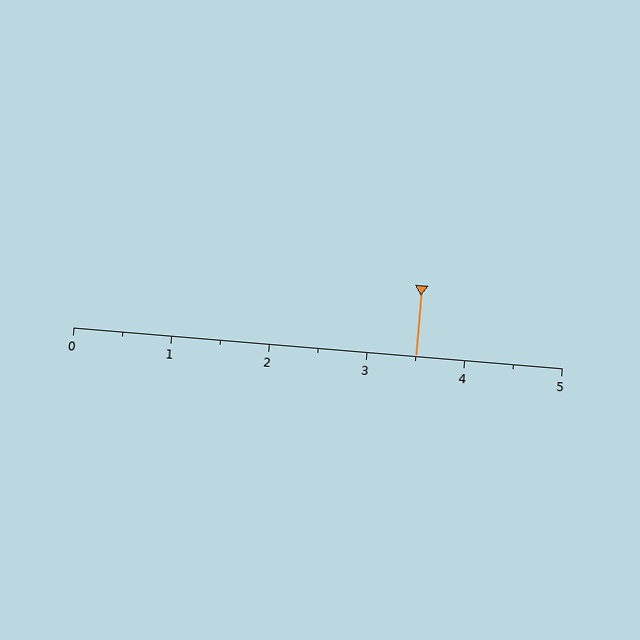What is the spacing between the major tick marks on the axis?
The major ticks are spaced 1 apart.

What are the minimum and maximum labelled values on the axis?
The axis runs from 0 to 5.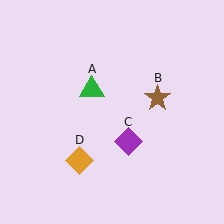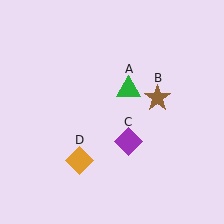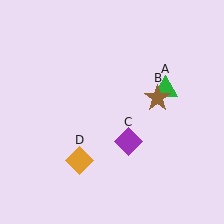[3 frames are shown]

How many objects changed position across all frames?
1 object changed position: green triangle (object A).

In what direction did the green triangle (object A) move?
The green triangle (object A) moved right.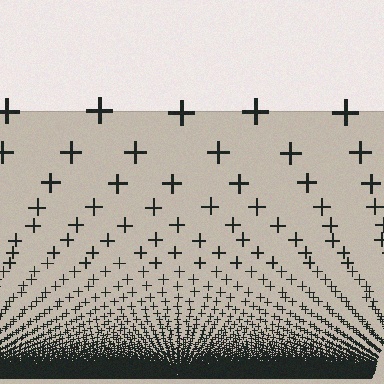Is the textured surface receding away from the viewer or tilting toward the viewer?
The surface appears to tilt toward the viewer. Texture elements get larger and sparser toward the top.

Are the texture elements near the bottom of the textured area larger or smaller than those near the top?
Smaller. The gradient is inverted — elements near the bottom are smaller and denser.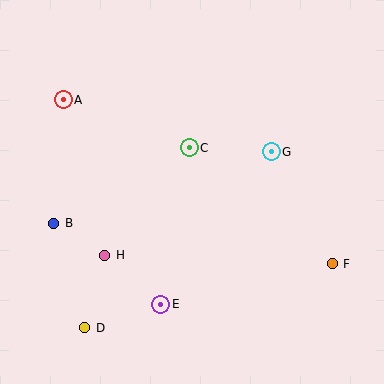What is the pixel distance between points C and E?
The distance between C and E is 159 pixels.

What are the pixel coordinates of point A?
Point A is at (63, 100).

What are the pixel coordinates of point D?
Point D is at (85, 328).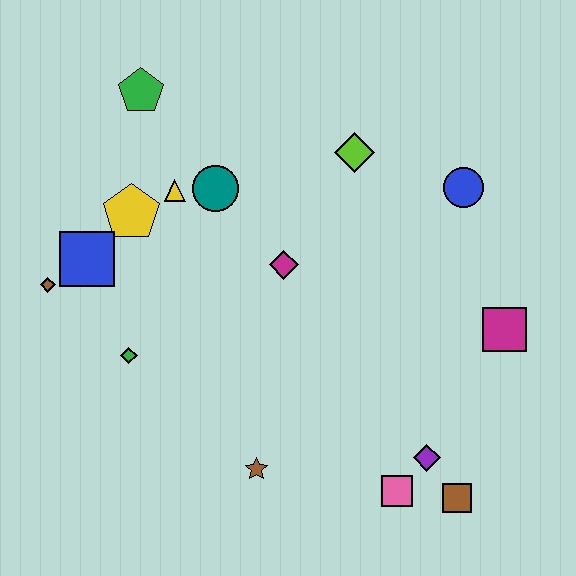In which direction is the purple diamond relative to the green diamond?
The purple diamond is to the right of the green diamond.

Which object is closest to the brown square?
The purple diamond is closest to the brown square.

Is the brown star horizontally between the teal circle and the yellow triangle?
No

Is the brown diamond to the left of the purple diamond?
Yes